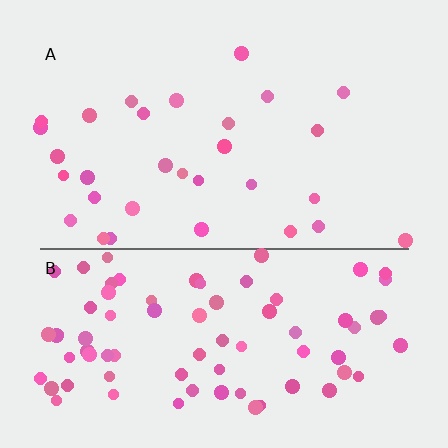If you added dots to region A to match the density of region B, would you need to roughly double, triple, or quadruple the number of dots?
Approximately triple.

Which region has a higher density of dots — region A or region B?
B (the bottom).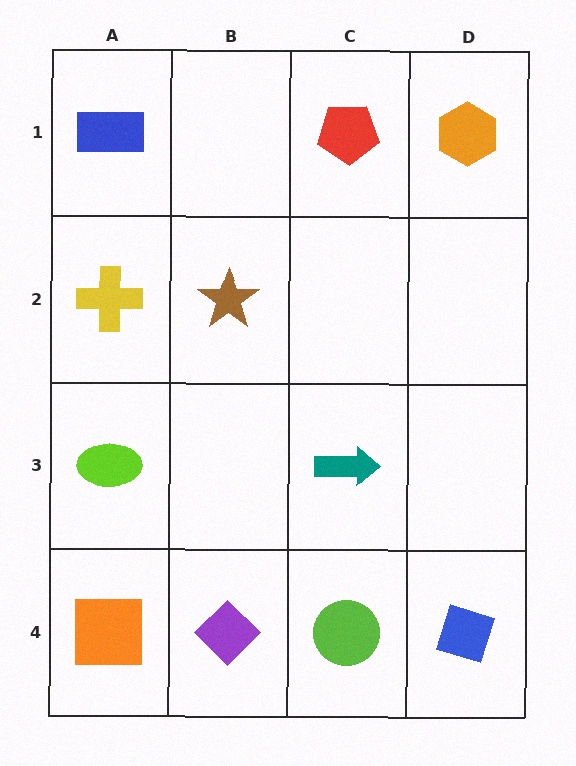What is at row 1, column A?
A blue rectangle.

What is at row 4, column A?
An orange square.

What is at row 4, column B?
A purple diamond.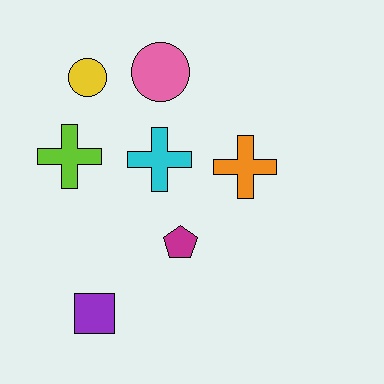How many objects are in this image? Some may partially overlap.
There are 7 objects.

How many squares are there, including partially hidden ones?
There is 1 square.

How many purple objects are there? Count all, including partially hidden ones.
There is 1 purple object.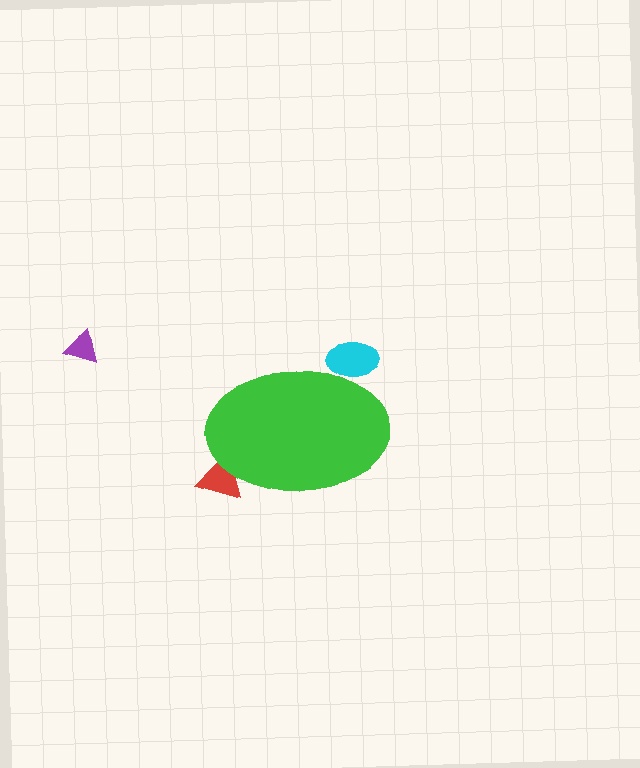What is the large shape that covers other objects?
A green ellipse.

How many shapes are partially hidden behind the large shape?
2 shapes are partially hidden.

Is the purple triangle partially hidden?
No, the purple triangle is fully visible.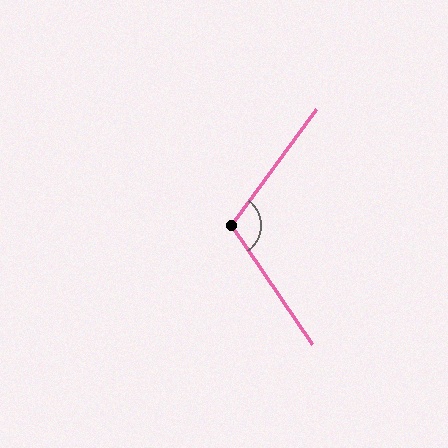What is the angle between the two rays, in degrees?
Approximately 109 degrees.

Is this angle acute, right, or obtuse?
It is obtuse.